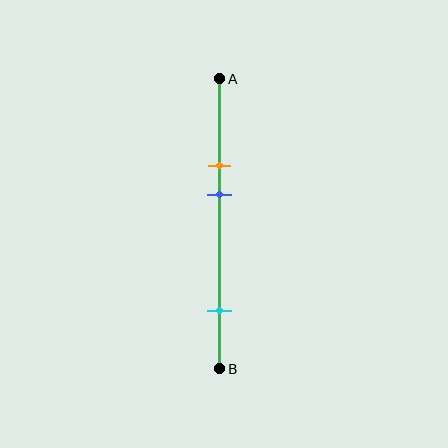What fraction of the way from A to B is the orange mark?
The orange mark is approximately 30% (0.3) of the way from A to B.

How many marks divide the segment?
There are 3 marks dividing the segment.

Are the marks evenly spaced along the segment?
No, the marks are not evenly spaced.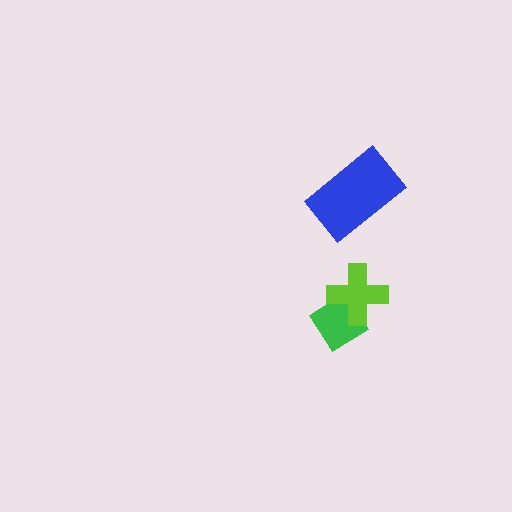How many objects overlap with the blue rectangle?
0 objects overlap with the blue rectangle.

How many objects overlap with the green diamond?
1 object overlaps with the green diamond.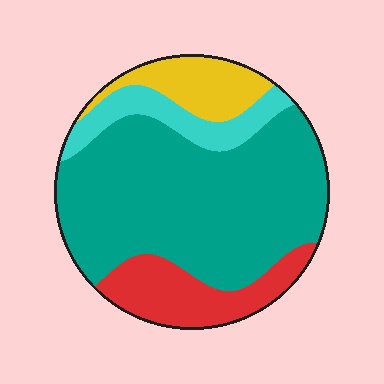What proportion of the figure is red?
Red covers 16% of the figure.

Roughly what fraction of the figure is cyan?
Cyan takes up about one eighth (1/8) of the figure.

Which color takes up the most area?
Teal, at roughly 60%.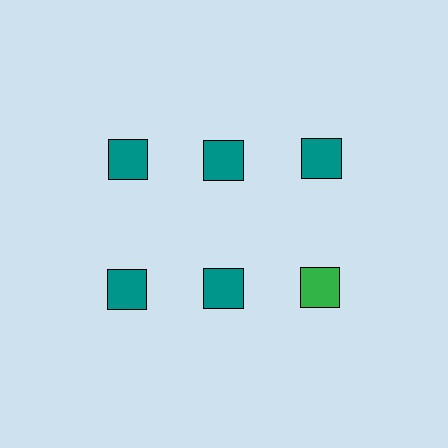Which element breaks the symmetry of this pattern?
The green square in the second row, center column breaks the symmetry. All other shapes are teal squares.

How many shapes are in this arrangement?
There are 6 shapes arranged in a grid pattern.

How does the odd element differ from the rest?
It has a different color: green instead of teal.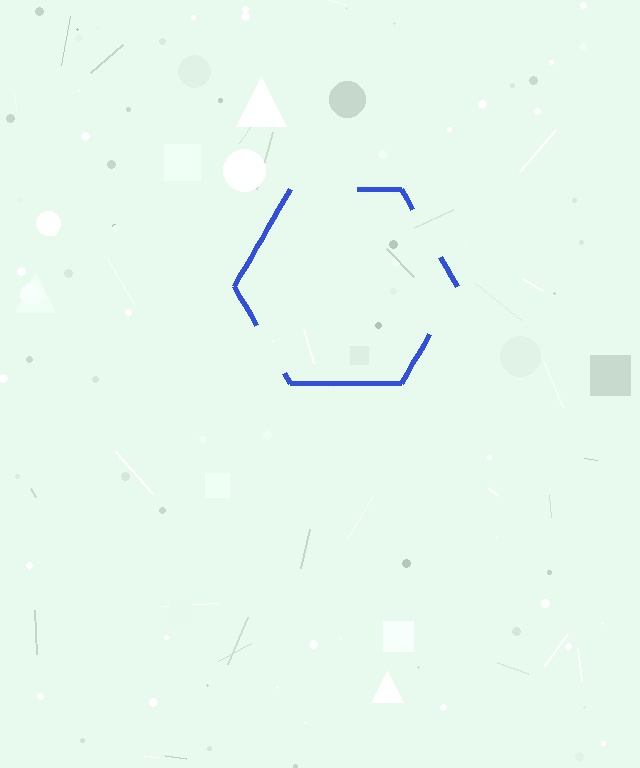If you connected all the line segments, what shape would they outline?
They would outline a hexagon.